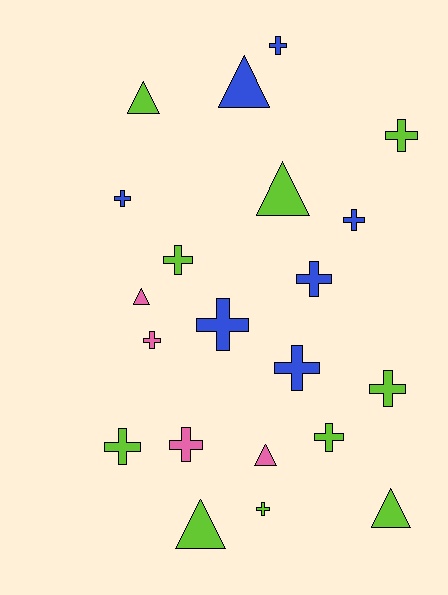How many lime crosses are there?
There are 6 lime crosses.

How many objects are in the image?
There are 21 objects.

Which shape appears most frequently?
Cross, with 14 objects.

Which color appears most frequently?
Lime, with 10 objects.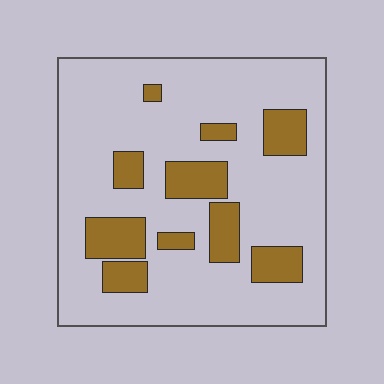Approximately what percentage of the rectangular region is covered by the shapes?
Approximately 20%.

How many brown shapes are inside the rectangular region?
10.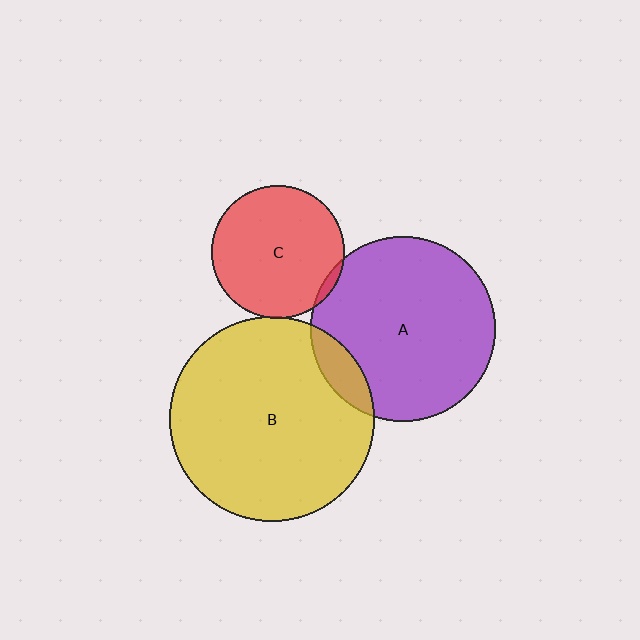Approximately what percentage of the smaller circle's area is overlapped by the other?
Approximately 5%.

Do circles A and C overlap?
Yes.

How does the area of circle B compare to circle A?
Approximately 1.2 times.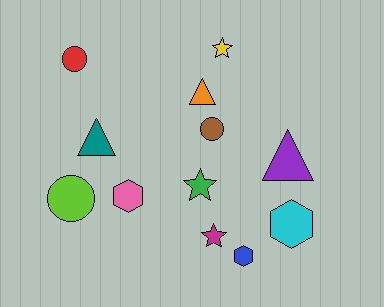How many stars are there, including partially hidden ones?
There are 3 stars.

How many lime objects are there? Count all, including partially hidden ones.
There is 1 lime object.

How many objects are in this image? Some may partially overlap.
There are 12 objects.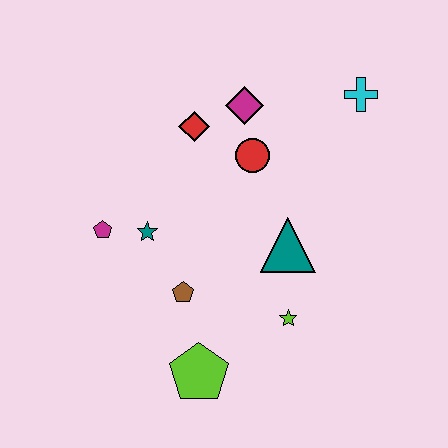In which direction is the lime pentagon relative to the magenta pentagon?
The lime pentagon is below the magenta pentagon.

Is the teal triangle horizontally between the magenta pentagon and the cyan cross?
Yes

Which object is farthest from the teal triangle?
The magenta pentagon is farthest from the teal triangle.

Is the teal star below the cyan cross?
Yes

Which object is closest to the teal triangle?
The lime star is closest to the teal triangle.